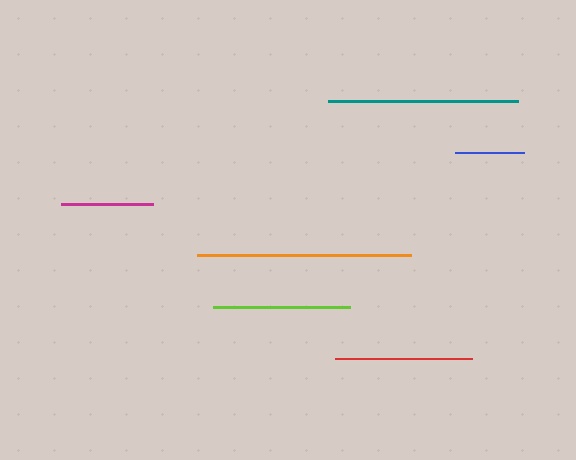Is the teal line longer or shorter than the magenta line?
The teal line is longer than the magenta line.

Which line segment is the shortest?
The blue line is the shortest at approximately 69 pixels.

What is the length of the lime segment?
The lime segment is approximately 137 pixels long.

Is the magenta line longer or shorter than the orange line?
The orange line is longer than the magenta line.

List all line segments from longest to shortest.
From longest to shortest: orange, teal, lime, red, magenta, blue.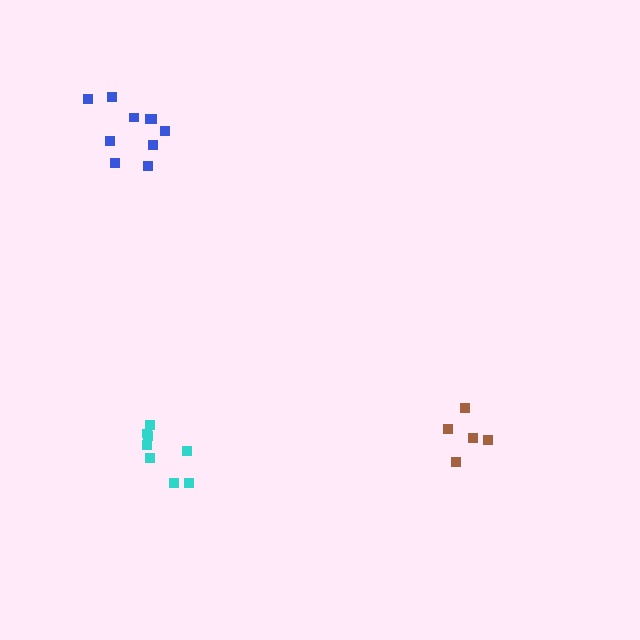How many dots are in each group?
Group 1: 10 dots, Group 2: 5 dots, Group 3: 8 dots (23 total).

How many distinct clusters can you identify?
There are 3 distinct clusters.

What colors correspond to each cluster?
The clusters are colored: blue, brown, cyan.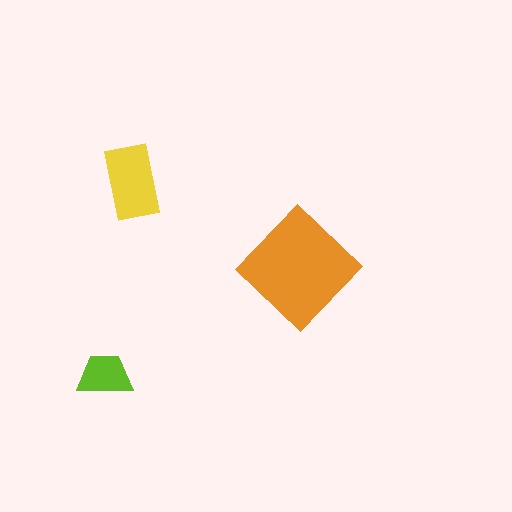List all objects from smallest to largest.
The lime trapezoid, the yellow rectangle, the orange diamond.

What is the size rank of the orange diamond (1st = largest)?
1st.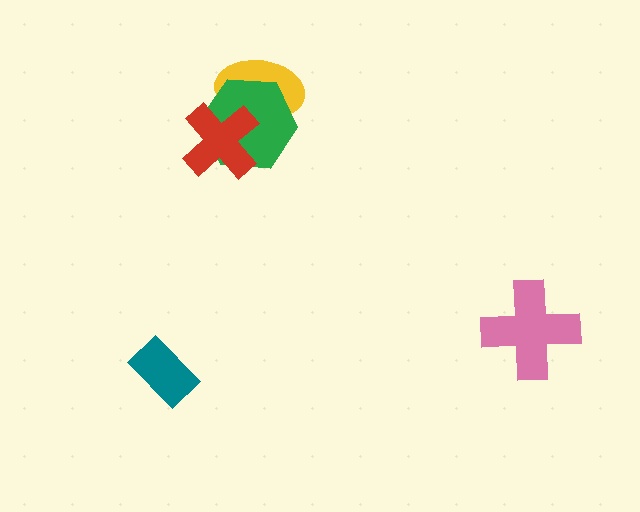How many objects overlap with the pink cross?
0 objects overlap with the pink cross.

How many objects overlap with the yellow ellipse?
2 objects overlap with the yellow ellipse.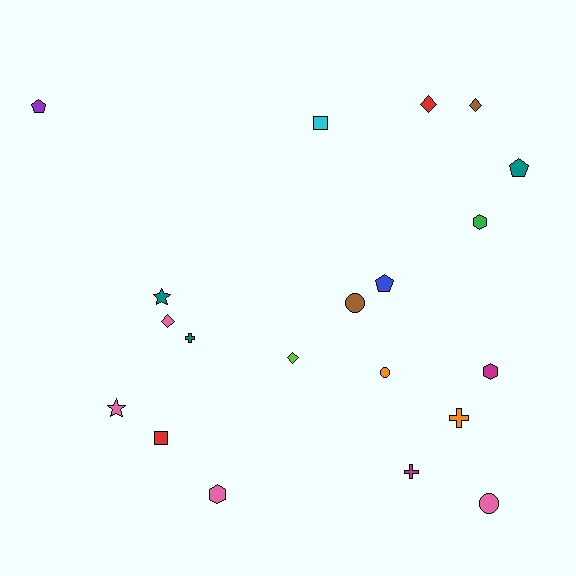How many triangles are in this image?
There are no triangles.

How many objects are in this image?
There are 20 objects.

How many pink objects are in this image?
There are 4 pink objects.